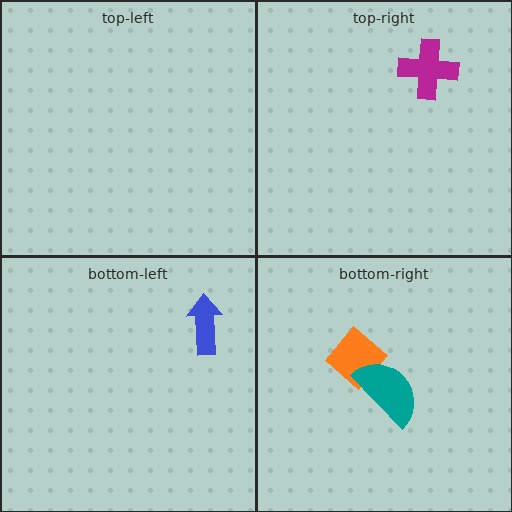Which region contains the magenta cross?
The top-right region.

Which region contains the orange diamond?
The bottom-right region.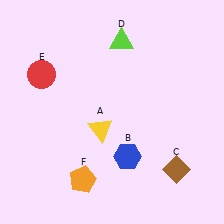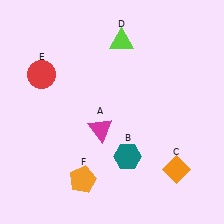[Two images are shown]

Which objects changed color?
A changed from yellow to magenta. B changed from blue to teal. C changed from brown to orange.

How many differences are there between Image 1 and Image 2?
There are 3 differences between the two images.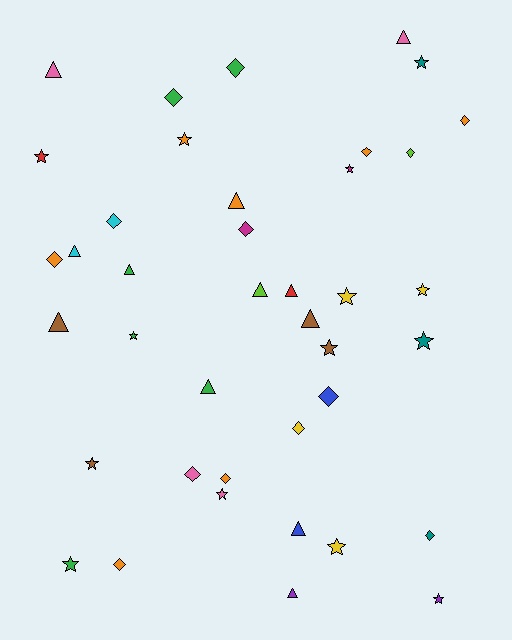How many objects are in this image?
There are 40 objects.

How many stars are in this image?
There are 14 stars.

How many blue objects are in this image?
There are 2 blue objects.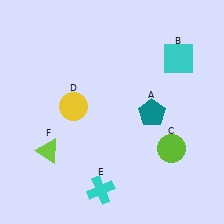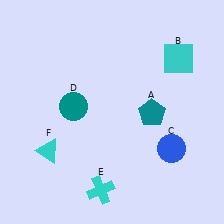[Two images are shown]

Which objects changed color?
C changed from lime to blue. D changed from yellow to teal. F changed from lime to cyan.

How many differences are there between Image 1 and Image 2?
There are 3 differences between the two images.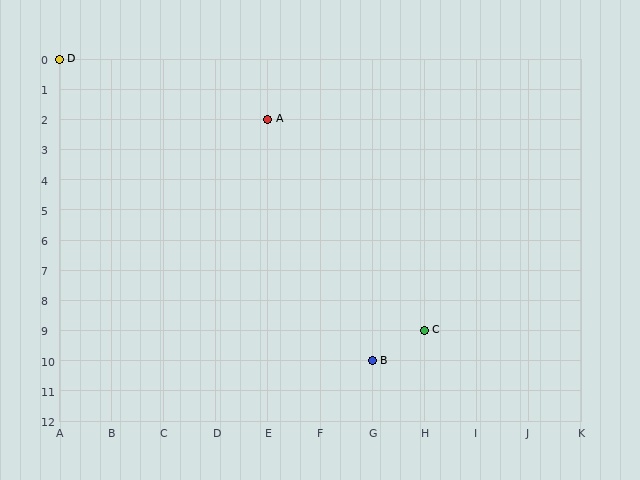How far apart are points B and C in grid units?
Points B and C are 1 column and 1 row apart (about 1.4 grid units diagonally).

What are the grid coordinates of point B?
Point B is at grid coordinates (G, 10).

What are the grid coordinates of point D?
Point D is at grid coordinates (A, 0).